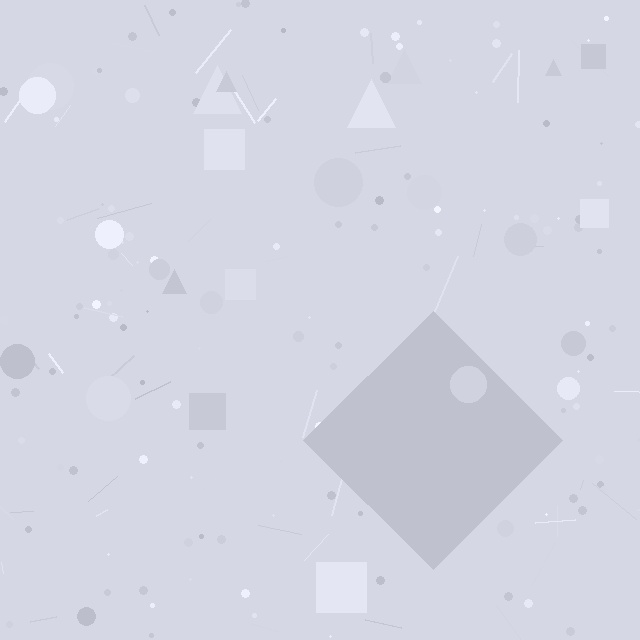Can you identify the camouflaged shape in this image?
The camouflaged shape is a diamond.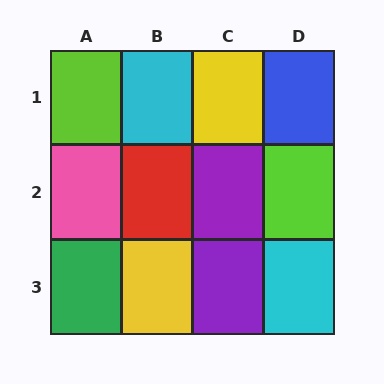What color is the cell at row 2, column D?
Lime.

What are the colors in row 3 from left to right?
Green, yellow, purple, cyan.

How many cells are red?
1 cell is red.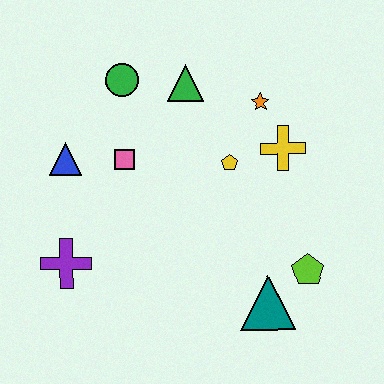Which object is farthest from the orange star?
The purple cross is farthest from the orange star.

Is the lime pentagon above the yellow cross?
No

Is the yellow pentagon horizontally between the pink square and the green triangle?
No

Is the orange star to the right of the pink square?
Yes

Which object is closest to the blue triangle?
The pink square is closest to the blue triangle.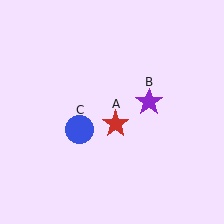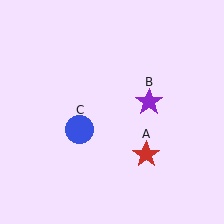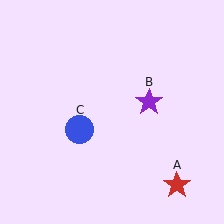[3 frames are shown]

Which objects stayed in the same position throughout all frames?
Purple star (object B) and blue circle (object C) remained stationary.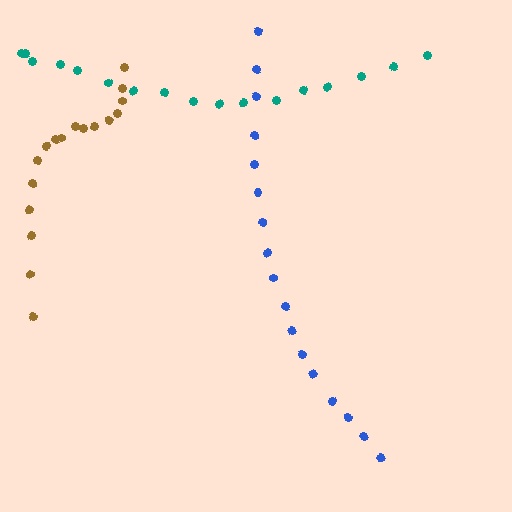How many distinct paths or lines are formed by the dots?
There are 3 distinct paths.